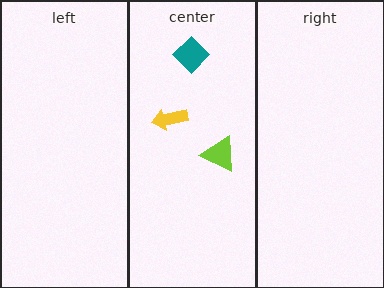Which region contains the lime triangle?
The center region.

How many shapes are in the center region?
3.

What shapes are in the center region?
The lime triangle, the yellow arrow, the teal diamond.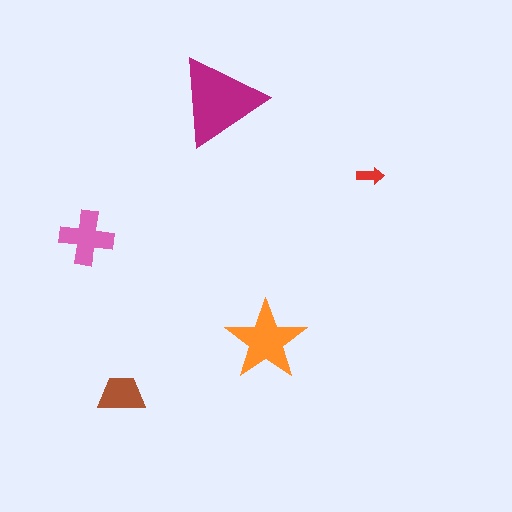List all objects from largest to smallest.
The magenta triangle, the orange star, the pink cross, the brown trapezoid, the red arrow.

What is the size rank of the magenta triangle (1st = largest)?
1st.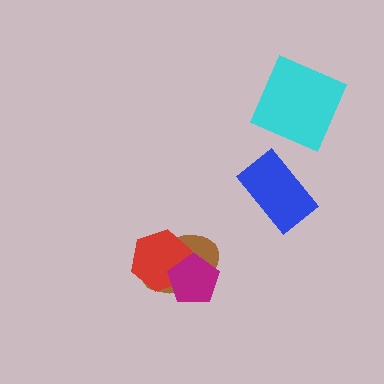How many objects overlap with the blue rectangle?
0 objects overlap with the blue rectangle.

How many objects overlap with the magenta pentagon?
2 objects overlap with the magenta pentagon.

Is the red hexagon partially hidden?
Yes, it is partially covered by another shape.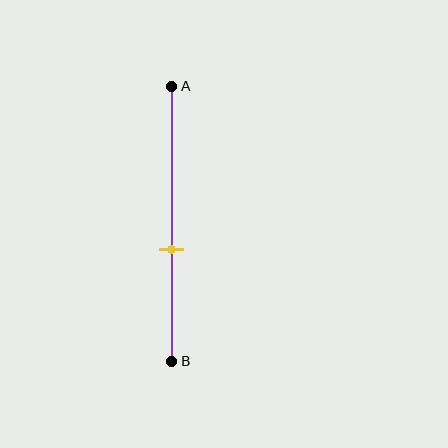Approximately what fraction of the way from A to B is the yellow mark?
The yellow mark is approximately 60% of the way from A to B.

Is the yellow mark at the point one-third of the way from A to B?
No, the mark is at about 60% from A, not at the 33% one-third point.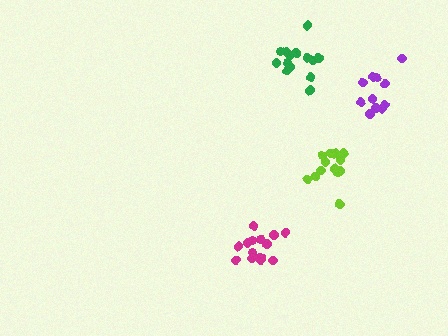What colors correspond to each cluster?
The clusters are colored: purple, green, lime, magenta.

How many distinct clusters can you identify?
There are 4 distinct clusters.